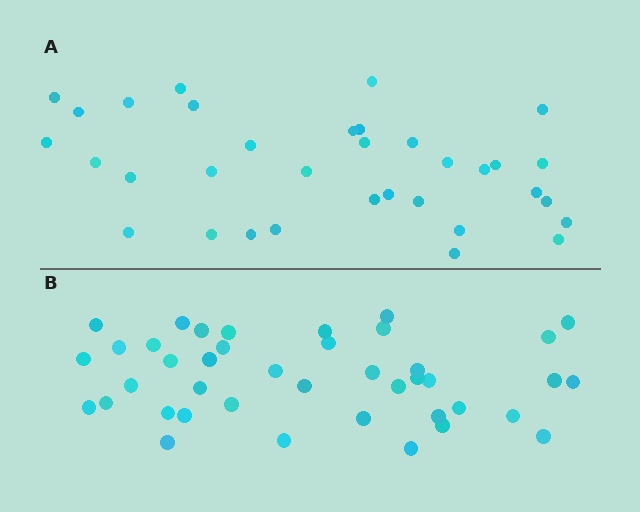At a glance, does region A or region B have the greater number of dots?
Region B (the bottom region) has more dots.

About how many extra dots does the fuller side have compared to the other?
Region B has roughly 8 or so more dots than region A.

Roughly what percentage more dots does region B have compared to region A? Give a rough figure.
About 20% more.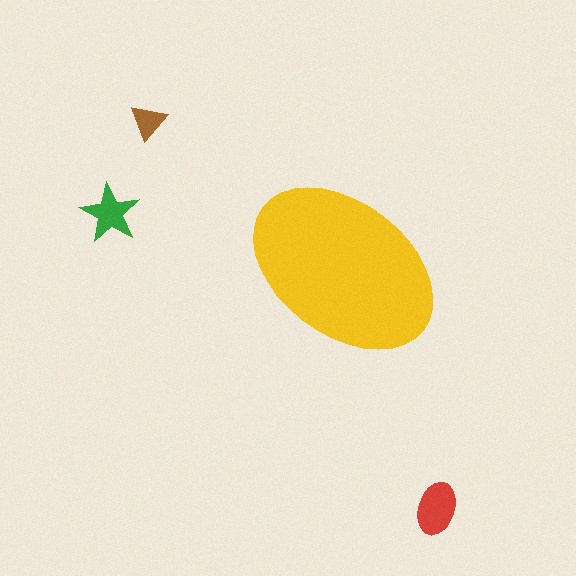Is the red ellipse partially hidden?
No, the red ellipse is fully visible.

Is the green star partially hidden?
No, the green star is fully visible.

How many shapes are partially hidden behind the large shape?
0 shapes are partially hidden.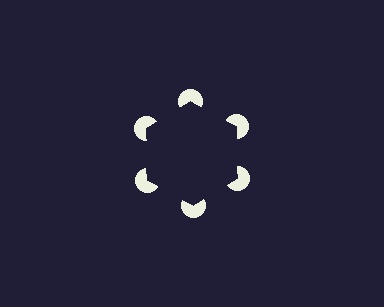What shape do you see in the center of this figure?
An illusory hexagon — its edges are inferred from the aligned wedge cuts in the pac-man discs, not physically drawn.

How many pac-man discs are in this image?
There are 6 — one at each vertex of the illusory hexagon.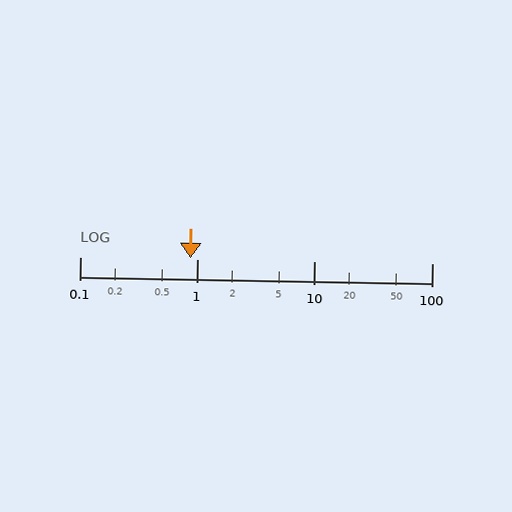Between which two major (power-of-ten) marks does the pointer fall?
The pointer is between 0.1 and 1.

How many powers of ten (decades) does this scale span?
The scale spans 3 decades, from 0.1 to 100.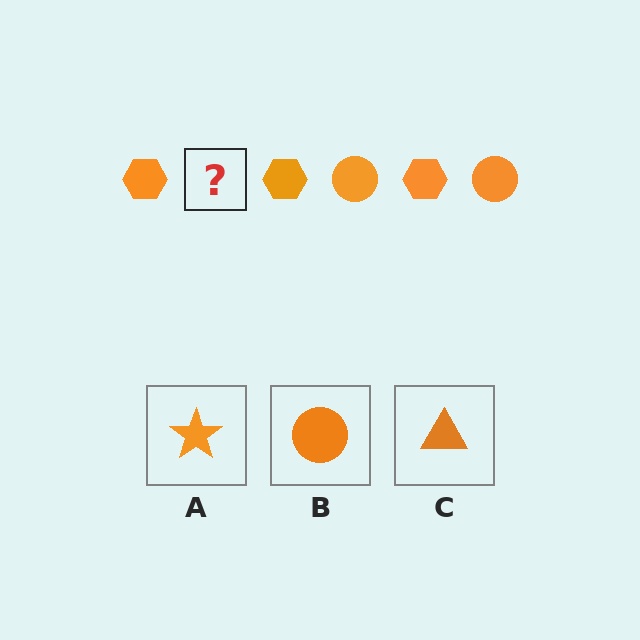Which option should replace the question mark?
Option B.